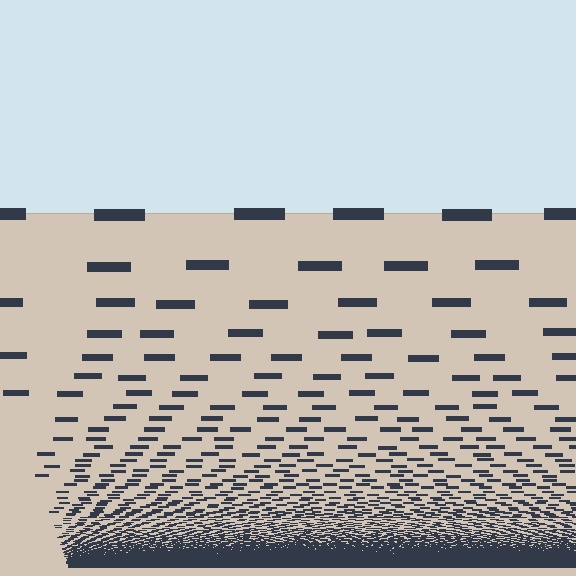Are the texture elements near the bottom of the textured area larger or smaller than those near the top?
Smaller. The gradient is inverted — elements near the bottom are smaller and denser.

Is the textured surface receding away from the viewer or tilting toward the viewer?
The surface appears to tilt toward the viewer. Texture elements get larger and sparser toward the top.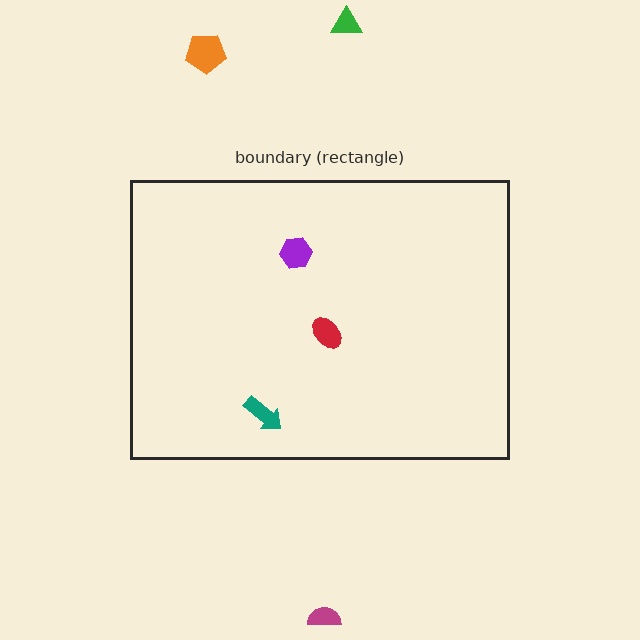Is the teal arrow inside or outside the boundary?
Inside.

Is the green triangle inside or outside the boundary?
Outside.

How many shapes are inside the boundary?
3 inside, 3 outside.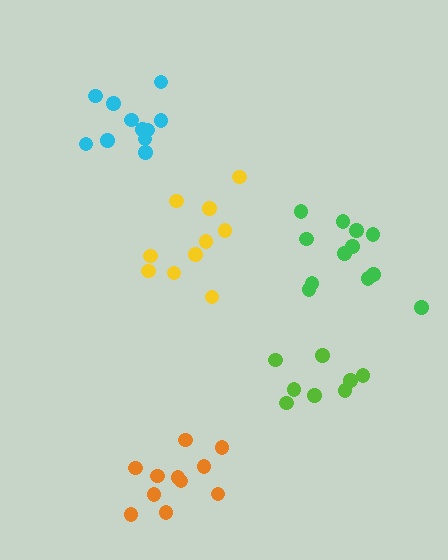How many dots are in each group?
Group 1: 8 dots, Group 2: 11 dots, Group 3: 10 dots, Group 4: 13 dots, Group 5: 11 dots (53 total).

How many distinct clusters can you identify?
There are 5 distinct clusters.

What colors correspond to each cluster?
The clusters are colored: lime, orange, yellow, green, cyan.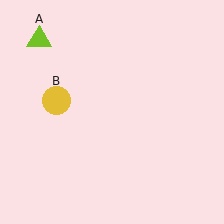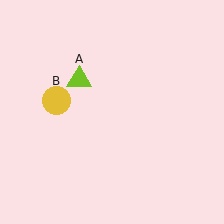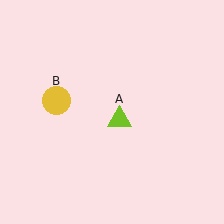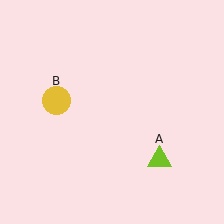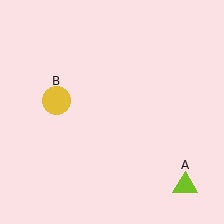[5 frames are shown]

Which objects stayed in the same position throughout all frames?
Yellow circle (object B) remained stationary.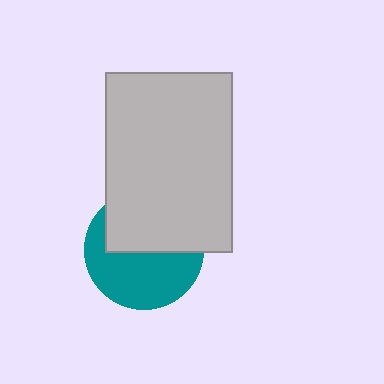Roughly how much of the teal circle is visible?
About half of it is visible (roughly 53%).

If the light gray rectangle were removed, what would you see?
You would see the complete teal circle.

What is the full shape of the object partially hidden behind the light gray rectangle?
The partially hidden object is a teal circle.